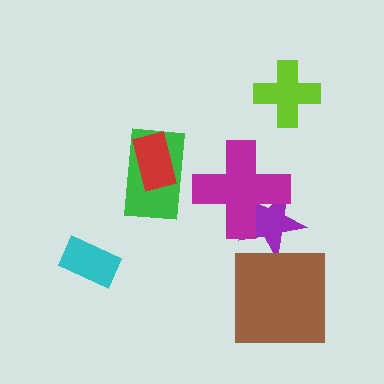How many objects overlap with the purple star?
1 object overlaps with the purple star.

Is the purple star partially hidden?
Yes, it is partially covered by another shape.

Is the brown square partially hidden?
No, no other shape covers it.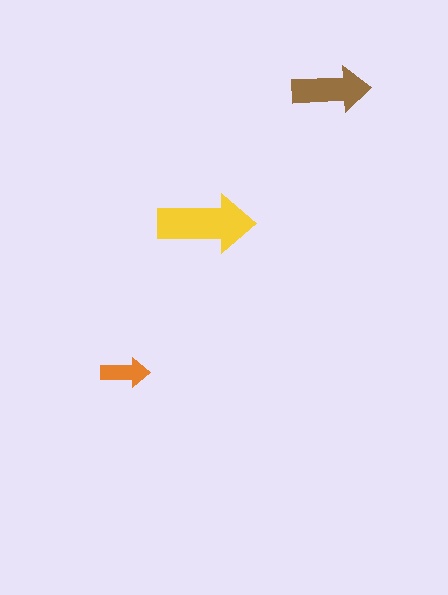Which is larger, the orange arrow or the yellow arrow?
The yellow one.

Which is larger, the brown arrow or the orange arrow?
The brown one.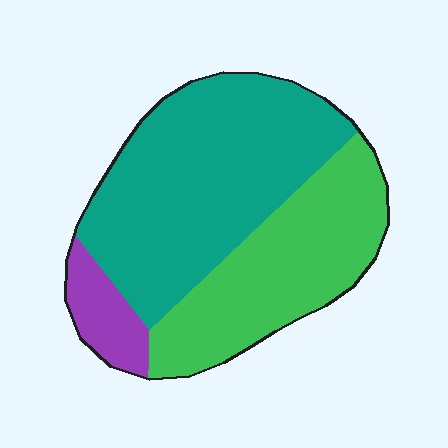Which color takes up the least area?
Purple, at roughly 10%.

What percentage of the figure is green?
Green covers around 35% of the figure.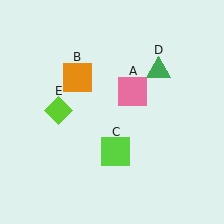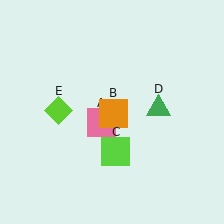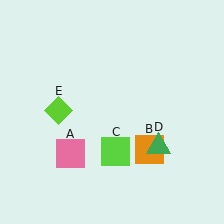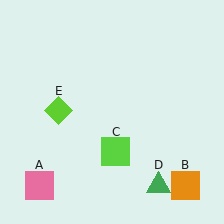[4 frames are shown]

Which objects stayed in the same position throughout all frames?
Lime square (object C) and lime diamond (object E) remained stationary.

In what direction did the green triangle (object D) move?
The green triangle (object D) moved down.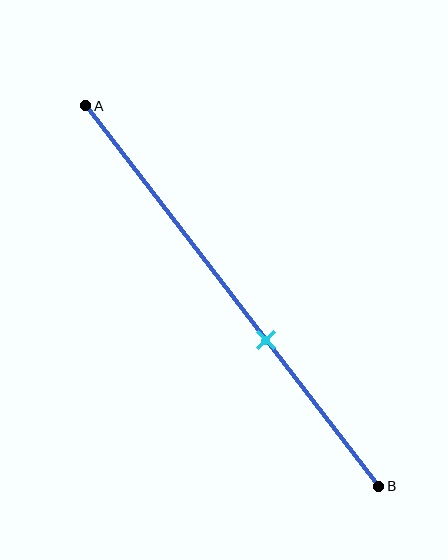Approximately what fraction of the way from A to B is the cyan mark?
The cyan mark is approximately 60% of the way from A to B.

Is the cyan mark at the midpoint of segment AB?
No, the mark is at about 60% from A, not at the 50% midpoint.